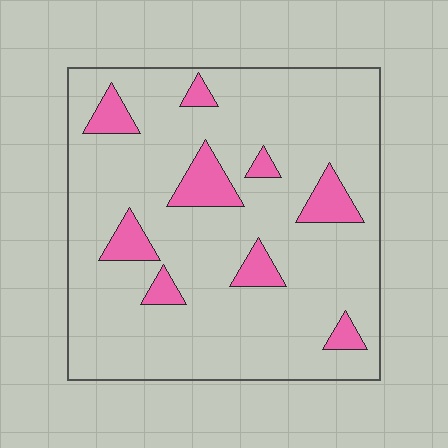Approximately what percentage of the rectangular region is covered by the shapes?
Approximately 15%.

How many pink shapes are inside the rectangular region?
9.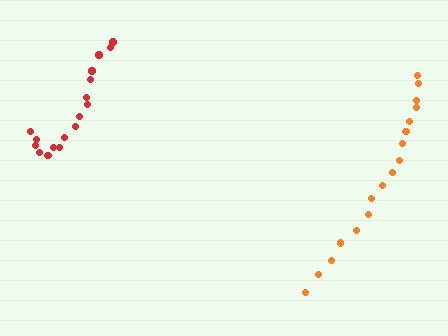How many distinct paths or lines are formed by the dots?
There are 2 distinct paths.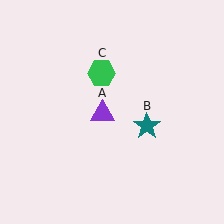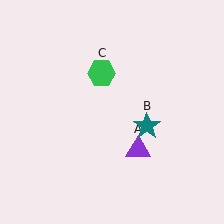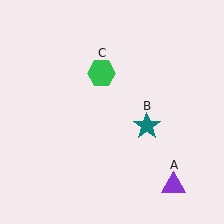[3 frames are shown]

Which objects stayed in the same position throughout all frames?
Teal star (object B) and green hexagon (object C) remained stationary.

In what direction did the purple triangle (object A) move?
The purple triangle (object A) moved down and to the right.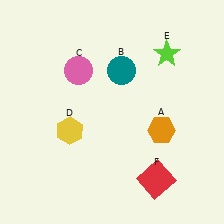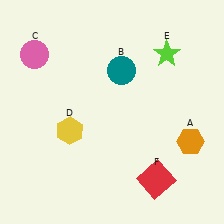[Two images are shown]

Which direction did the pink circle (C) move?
The pink circle (C) moved left.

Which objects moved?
The objects that moved are: the orange hexagon (A), the pink circle (C).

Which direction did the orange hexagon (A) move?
The orange hexagon (A) moved right.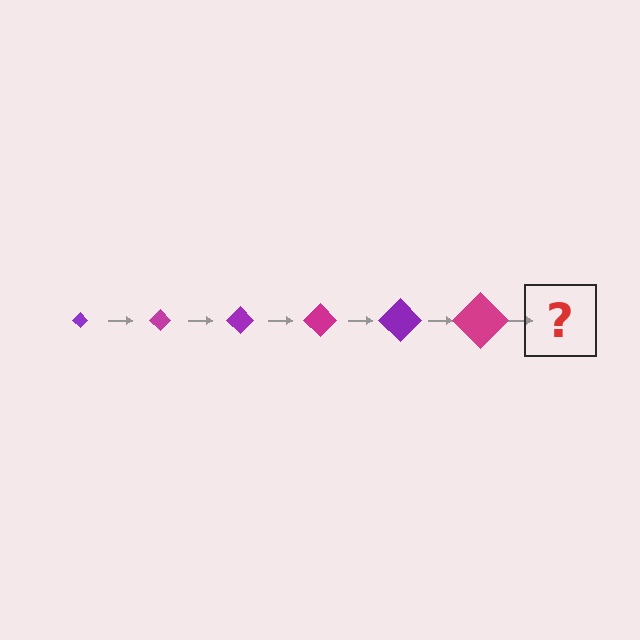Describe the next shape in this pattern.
It should be a purple diamond, larger than the previous one.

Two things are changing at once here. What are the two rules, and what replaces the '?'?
The two rules are that the diamond grows larger each step and the color cycles through purple and magenta. The '?' should be a purple diamond, larger than the previous one.